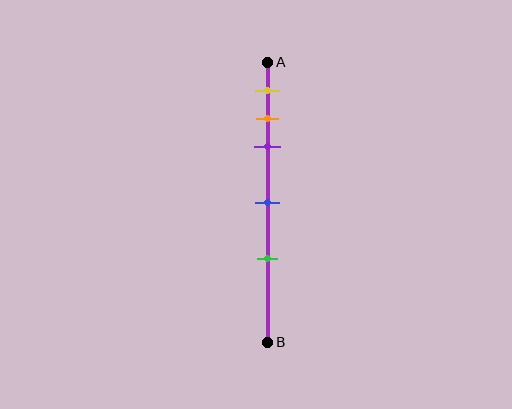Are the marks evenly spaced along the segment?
No, the marks are not evenly spaced.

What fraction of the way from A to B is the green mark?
The green mark is approximately 70% (0.7) of the way from A to B.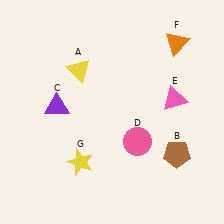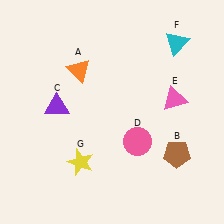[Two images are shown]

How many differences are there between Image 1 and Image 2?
There are 2 differences between the two images.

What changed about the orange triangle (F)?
In Image 1, F is orange. In Image 2, it changed to cyan.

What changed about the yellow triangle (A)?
In Image 1, A is yellow. In Image 2, it changed to orange.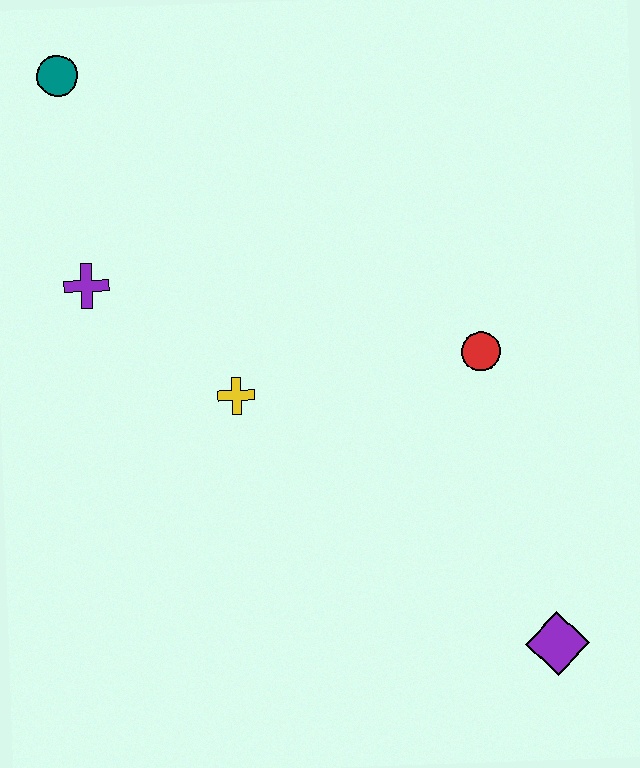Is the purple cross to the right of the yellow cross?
No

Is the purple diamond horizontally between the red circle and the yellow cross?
No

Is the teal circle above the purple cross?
Yes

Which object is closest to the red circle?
The yellow cross is closest to the red circle.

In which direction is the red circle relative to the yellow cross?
The red circle is to the right of the yellow cross.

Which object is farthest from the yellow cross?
The purple diamond is farthest from the yellow cross.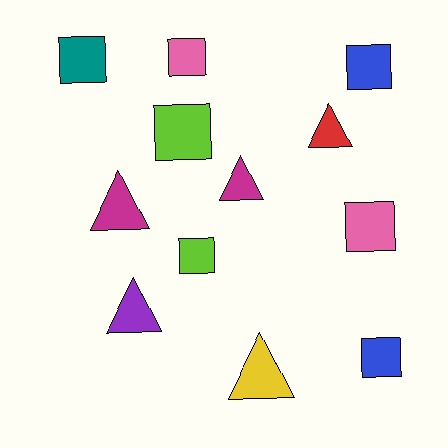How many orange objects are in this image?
There are no orange objects.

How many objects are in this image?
There are 12 objects.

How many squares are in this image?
There are 7 squares.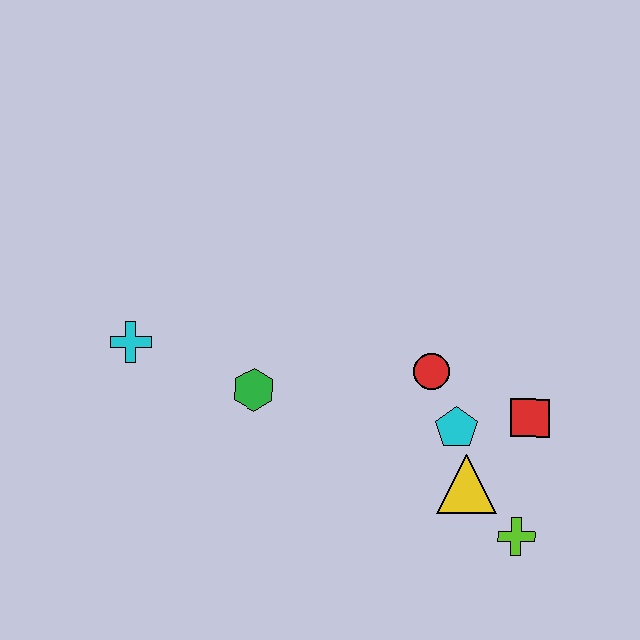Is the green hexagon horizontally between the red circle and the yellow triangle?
No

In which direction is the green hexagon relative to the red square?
The green hexagon is to the left of the red square.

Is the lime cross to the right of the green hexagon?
Yes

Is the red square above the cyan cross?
No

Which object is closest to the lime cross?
The yellow triangle is closest to the lime cross.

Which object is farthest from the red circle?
The cyan cross is farthest from the red circle.